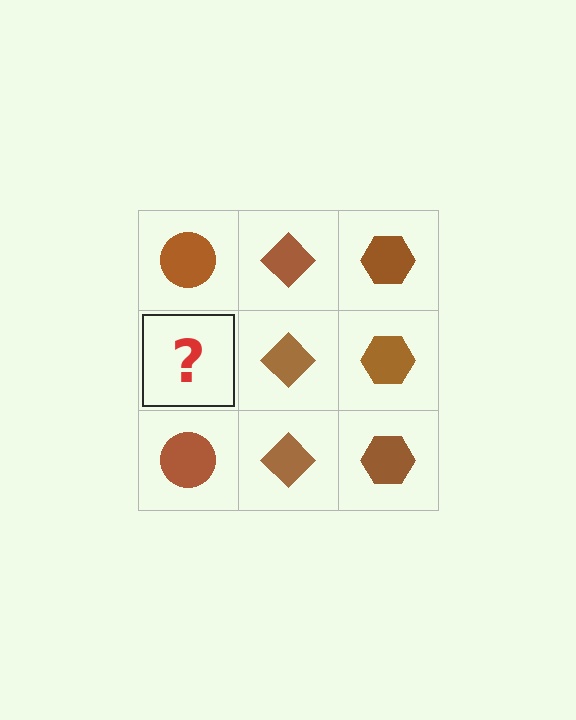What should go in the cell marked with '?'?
The missing cell should contain a brown circle.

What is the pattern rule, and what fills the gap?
The rule is that each column has a consistent shape. The gap should be filled with a brown circle.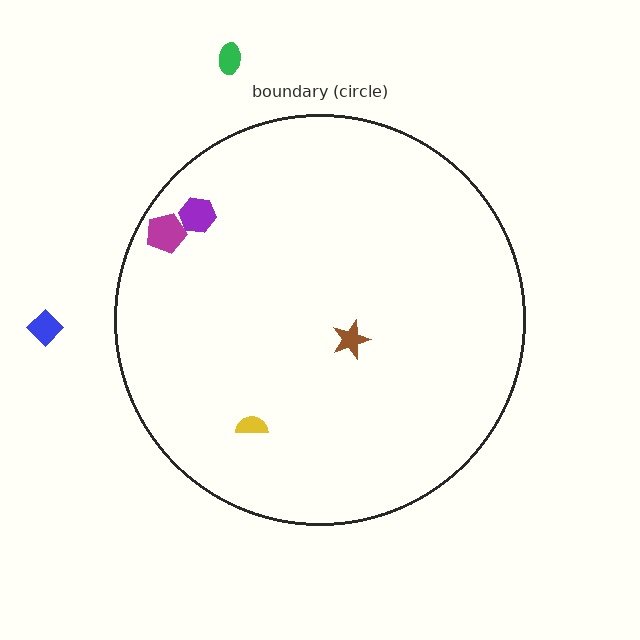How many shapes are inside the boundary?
4 inside, 2 outside.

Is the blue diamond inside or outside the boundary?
Outside.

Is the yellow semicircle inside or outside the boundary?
Inside.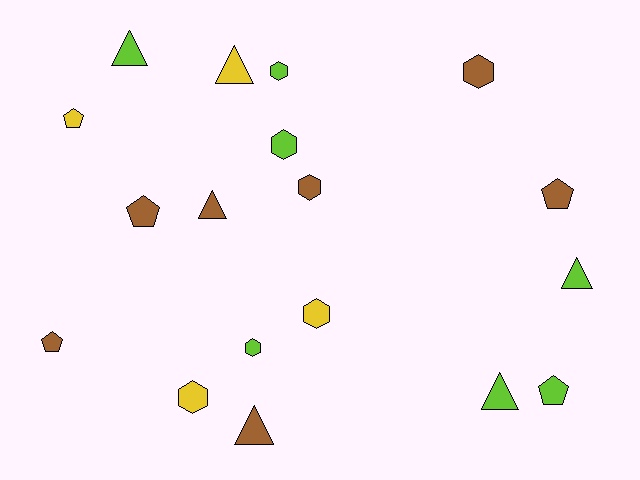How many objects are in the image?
There are 18 objects.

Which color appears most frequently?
Lime, with 7 objects.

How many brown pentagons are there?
There are 3 brown pentagons.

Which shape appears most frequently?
Hexagon, with 7 objects.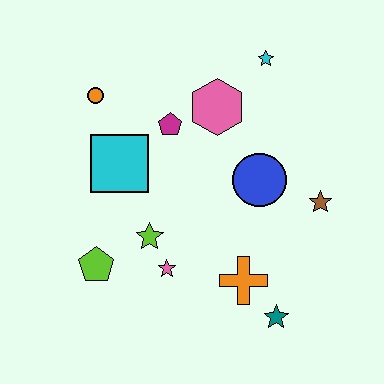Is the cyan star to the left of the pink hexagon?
No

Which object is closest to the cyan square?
The magenta pentagon is closest to the cyan square.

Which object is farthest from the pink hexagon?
The teal star is farthest from the pink hexagon.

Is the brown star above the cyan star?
No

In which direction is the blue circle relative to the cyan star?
The blue circle is below the cyan star.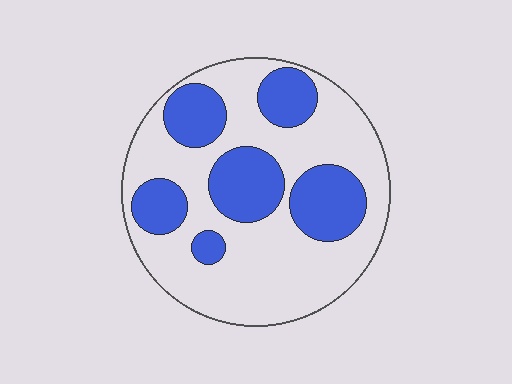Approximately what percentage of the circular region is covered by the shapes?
Approximately 35%.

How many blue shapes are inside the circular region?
6.